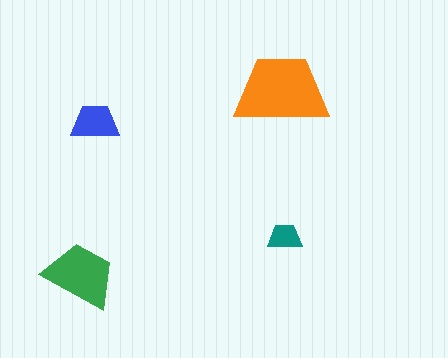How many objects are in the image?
There are 4 objects in the image.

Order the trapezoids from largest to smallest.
the orange one, the green one, the blue one, the teal one.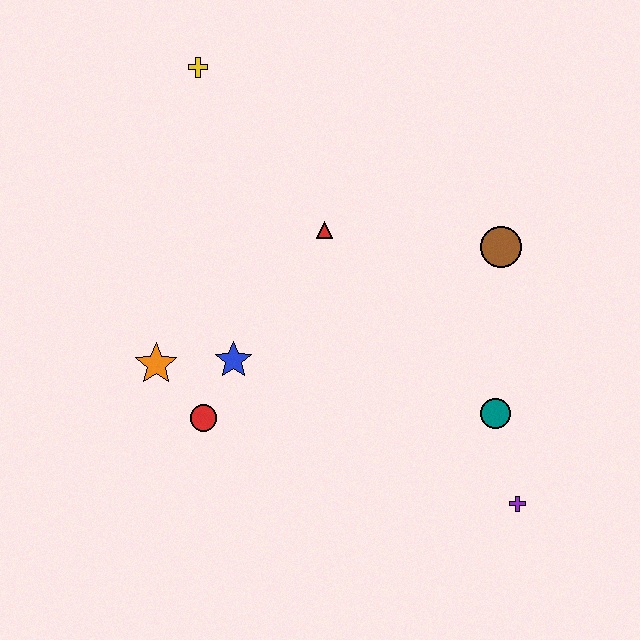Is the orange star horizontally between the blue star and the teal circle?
No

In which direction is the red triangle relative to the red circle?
The red triangle is above the red circle.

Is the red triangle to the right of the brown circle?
No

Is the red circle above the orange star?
No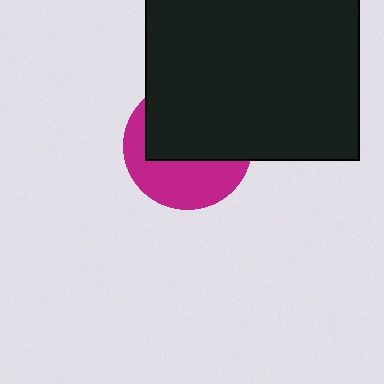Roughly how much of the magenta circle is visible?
A small part of it is visible (roughly 43%).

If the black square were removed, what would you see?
You would see the complete magenta circle.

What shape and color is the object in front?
The object in front is a black square.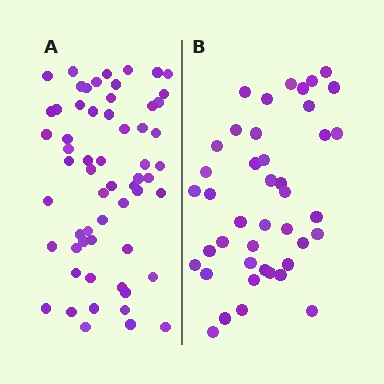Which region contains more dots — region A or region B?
Region A (the left region) has more dots.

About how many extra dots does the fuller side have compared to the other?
Region A has approximately 20 more dots than region B.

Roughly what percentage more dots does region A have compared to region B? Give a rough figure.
About 45% more.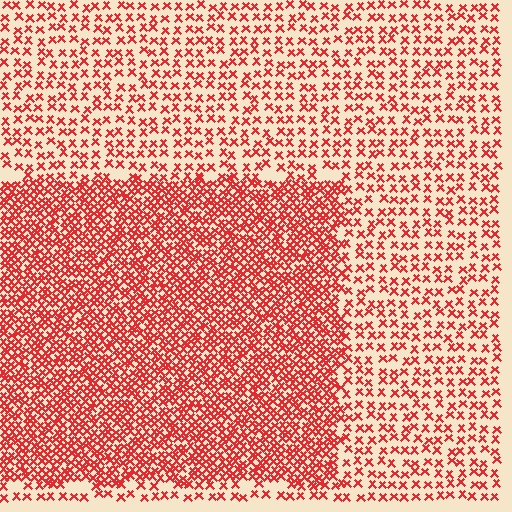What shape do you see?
I see a rectangle.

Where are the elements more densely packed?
The elements are more densely packed inside the rectangle boundary.